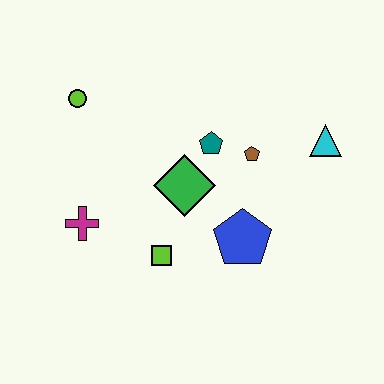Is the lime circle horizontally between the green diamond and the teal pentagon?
No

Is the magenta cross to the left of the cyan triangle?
Yes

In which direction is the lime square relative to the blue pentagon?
The lime square is to the left of the blue pentagon.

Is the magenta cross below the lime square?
No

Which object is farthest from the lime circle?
The cyan triangle is farthest from the lime circle.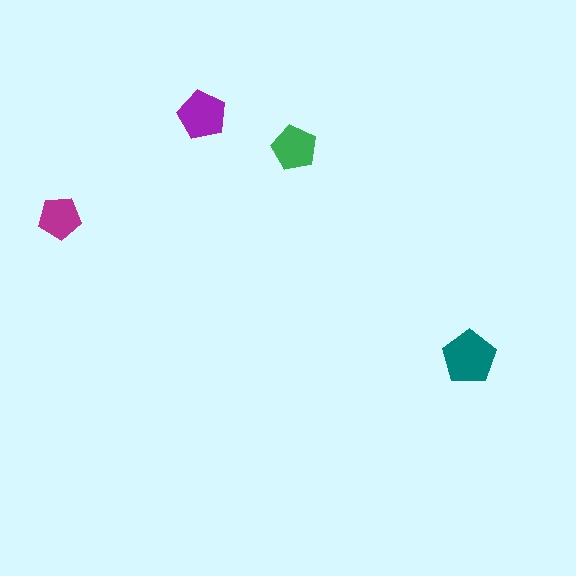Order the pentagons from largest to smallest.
the teal one, the purple one, the green one, the magenta one.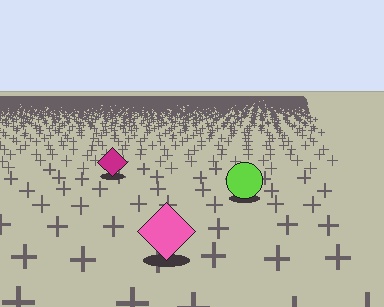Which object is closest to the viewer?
The pink diamond is closest. The texture marks near it are larger and more spread out.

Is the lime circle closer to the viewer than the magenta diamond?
Yes. The lime circle is closer — you can tell from the texture gradient: the ground texture is coarser near it.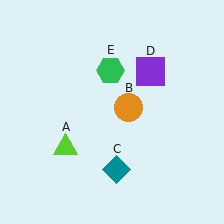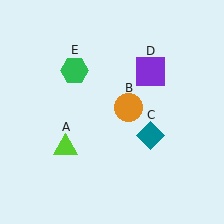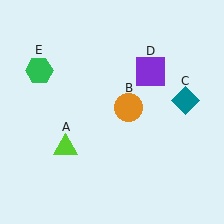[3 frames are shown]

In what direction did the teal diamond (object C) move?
The teal diamond (object C) moved up and to the right.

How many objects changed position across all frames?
2 objects changed position: teal diamond (object C), green hexagon (object E).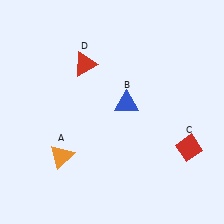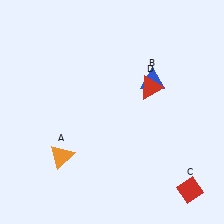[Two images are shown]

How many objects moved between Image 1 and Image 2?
3 objects moved between the two images.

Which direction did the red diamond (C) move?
The red diamond (C) moved down.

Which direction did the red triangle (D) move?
The red triangle (D) moved right.